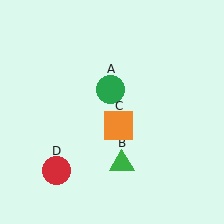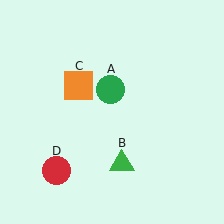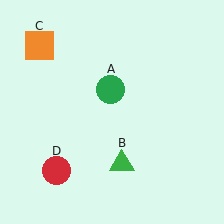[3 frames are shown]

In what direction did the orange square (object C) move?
The orange square (object C) moved up and to the left.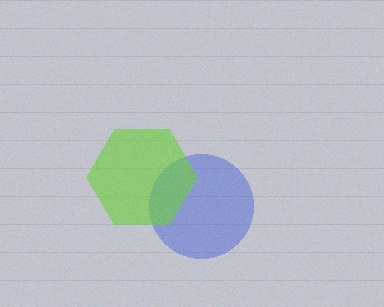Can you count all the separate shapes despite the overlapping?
Yes, there are 2 separate shapes.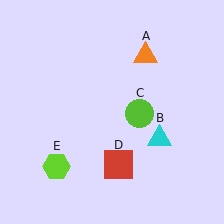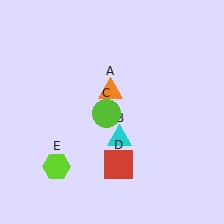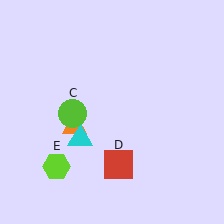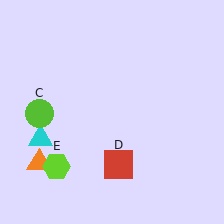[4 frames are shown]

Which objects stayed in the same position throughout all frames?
Red square (object D) and lime hexagon (object E) remained stationary.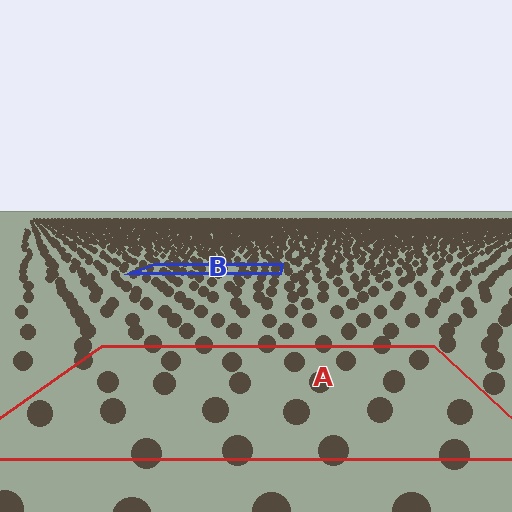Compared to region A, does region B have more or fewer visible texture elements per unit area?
Region B has more texture elements per unit area — they are packed more densely because it is farther away.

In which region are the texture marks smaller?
The texture marks are smaller in region B, because it is farther away.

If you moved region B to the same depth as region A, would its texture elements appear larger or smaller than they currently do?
They would appear larger. At a closer depth, the same texture elements are projected at a bigger on-screen size.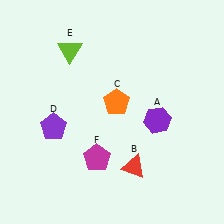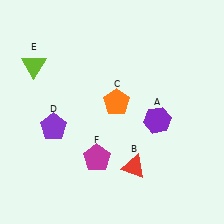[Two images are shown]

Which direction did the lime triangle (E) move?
The lime triangle (E) moved left.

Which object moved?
The lime triangle (E) moved left.